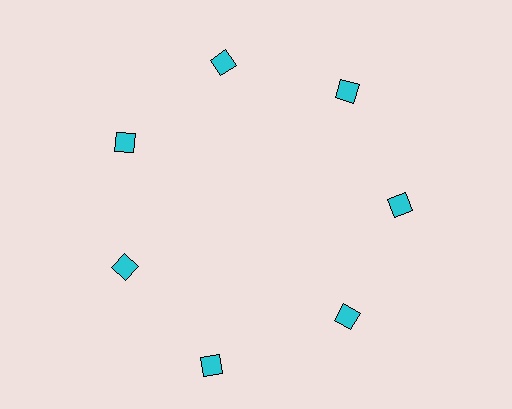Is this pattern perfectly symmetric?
No. The 7 cyan diamonds are arranged in a ring, but one element near the 6 o'clock position is pushed outward from the center, breaking the 7-fold rotational symmetry.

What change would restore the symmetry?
The symmetry would be restored by moving it inward, back onto the ring so that all 7 diamonds sit at equal angles and equal distance from the center.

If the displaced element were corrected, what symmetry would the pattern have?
It would have 7-fold rotational symmetry — the pattern would map onto itself every 51 degrees.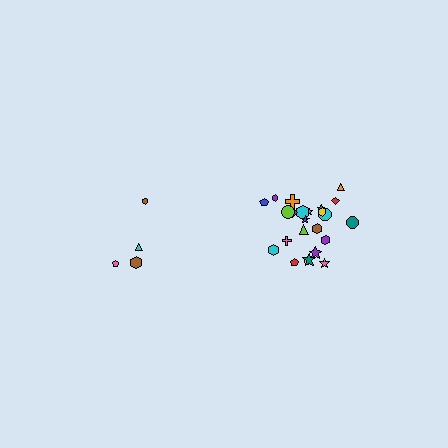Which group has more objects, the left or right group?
The right group.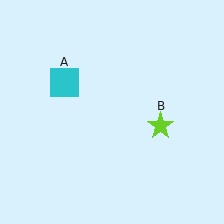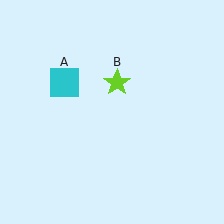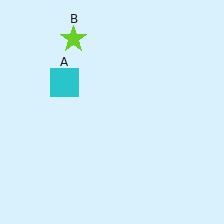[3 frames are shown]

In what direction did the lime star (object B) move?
The lime star (object B) moved up and to the left.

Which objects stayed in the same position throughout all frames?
Cyan square (object A) remained stationary.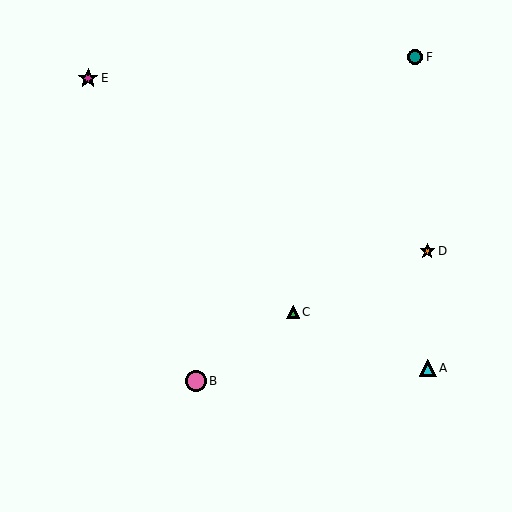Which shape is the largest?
The pink circle (labeled B) is the largest.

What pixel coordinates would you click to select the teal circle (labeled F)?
Click at (415, 57) to select the teal circle F.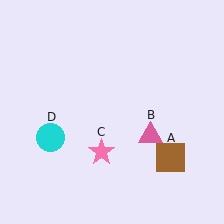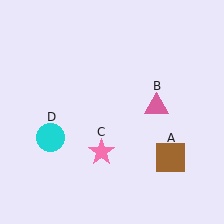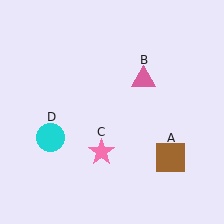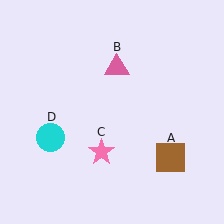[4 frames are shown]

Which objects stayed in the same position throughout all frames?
Brown square (object A) and pink star (object C) and cyan circle (object D) remained stationary.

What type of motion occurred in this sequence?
The pink triangle (object B) rotated counterclockwise around the center of the scene.